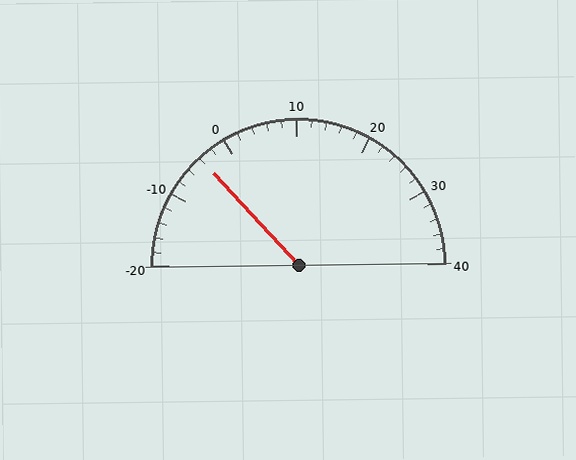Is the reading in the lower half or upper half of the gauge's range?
The reading is in the lower half of the range (-20 to 40).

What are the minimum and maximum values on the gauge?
The gauge ranges from -20 to 40.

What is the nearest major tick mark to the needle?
The nearest major tick mark is 0.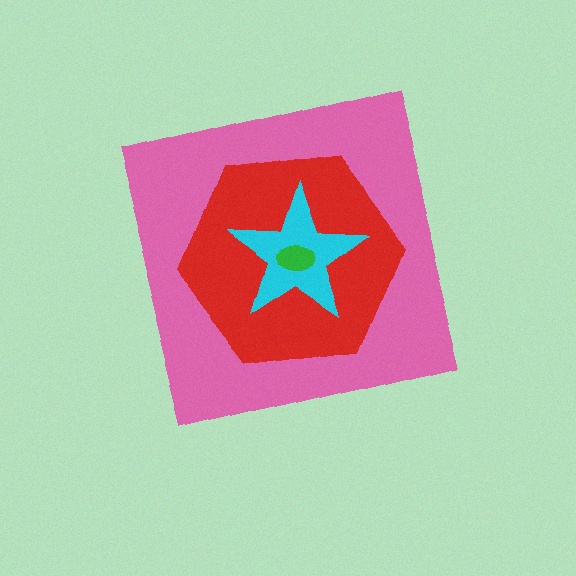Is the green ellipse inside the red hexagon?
Yes.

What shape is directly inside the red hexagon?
The cyan star.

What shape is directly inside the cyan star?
The green ellipse.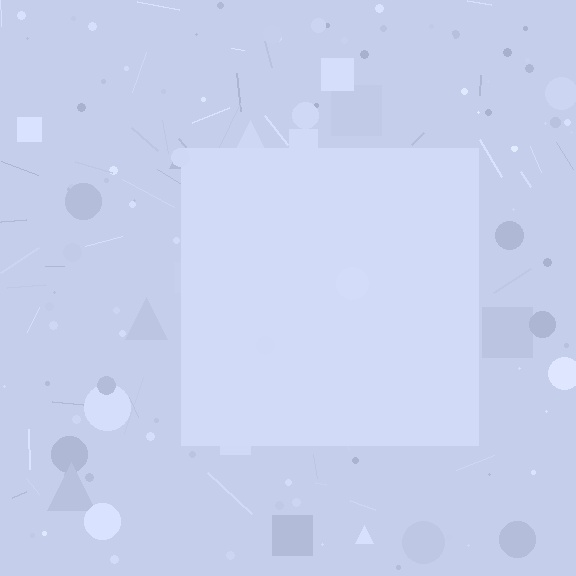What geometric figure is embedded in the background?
A square is embedded in the background.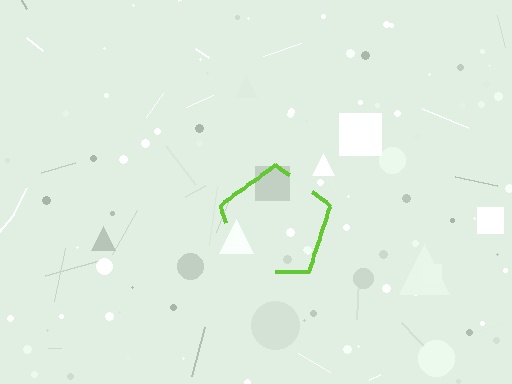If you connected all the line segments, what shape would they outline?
They would outline a pentagon.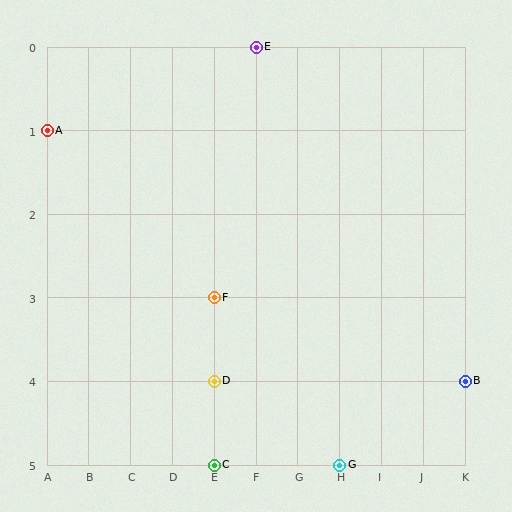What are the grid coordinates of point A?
Point A is at grid coordinates (A, 1).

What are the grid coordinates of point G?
Point G is at grid coordinates (H, 5).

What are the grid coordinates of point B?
Point B is at grid coordinates (K, 4).